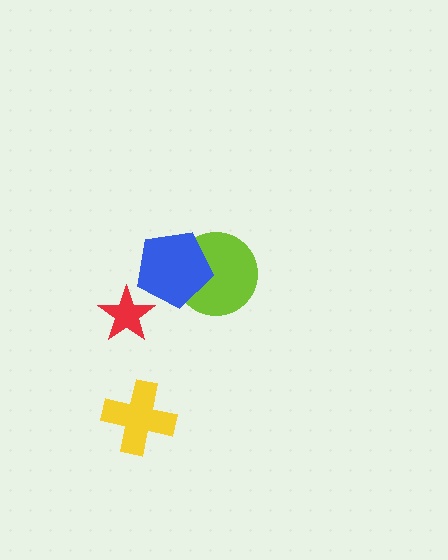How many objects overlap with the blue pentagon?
1 object overlaps with the blue pentagon.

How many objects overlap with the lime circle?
1 object overlaps with the lime circle.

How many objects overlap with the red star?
0 objects overlap with the red star.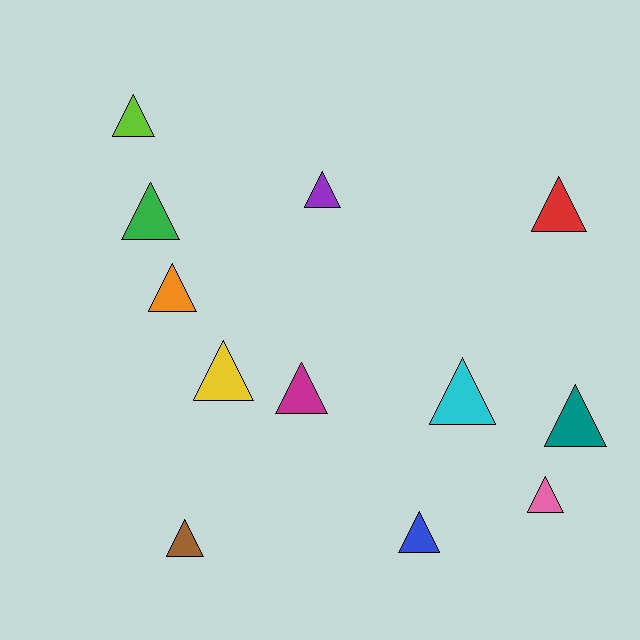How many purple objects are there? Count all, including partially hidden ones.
There is 1 purple object.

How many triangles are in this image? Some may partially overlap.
There are 12 triangles.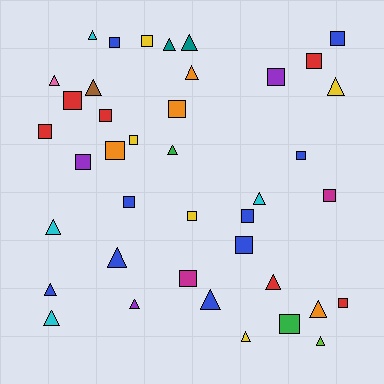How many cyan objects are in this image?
There are 4 cyan objects.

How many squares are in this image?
There are 21 squares.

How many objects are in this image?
There are 40 objects.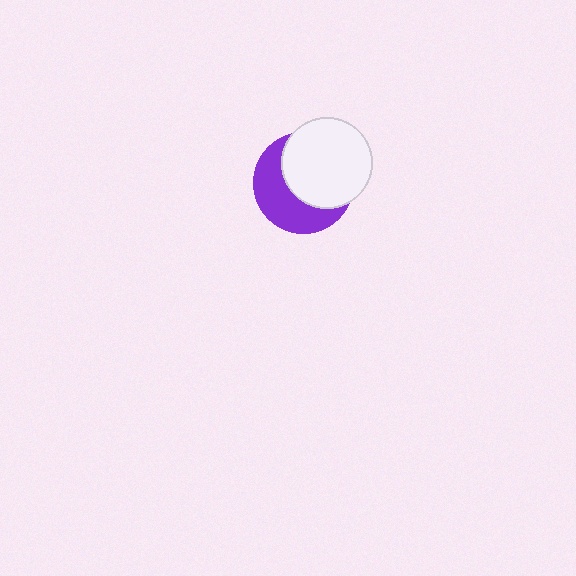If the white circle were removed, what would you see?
You would see the complete purple circle.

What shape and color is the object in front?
The object in front is a white circle.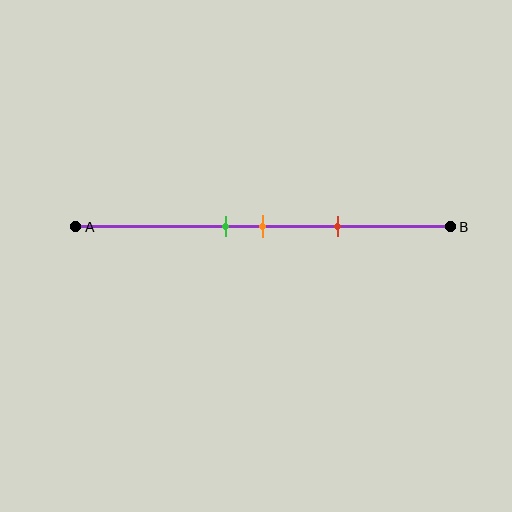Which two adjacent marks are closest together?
The green and orange marks are the closest adjacent pair.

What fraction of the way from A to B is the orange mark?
The orange mark is approximately 50% (0.5) of the way from A to B.